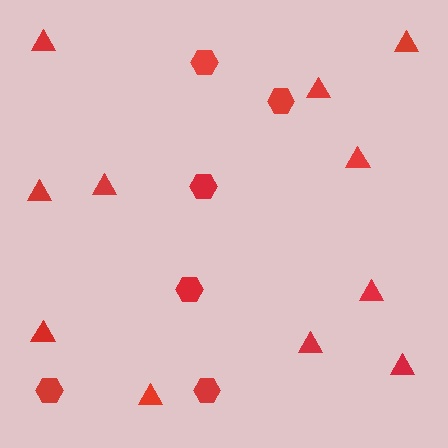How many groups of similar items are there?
There are 2 groups: one group of hexagons (6) and one group of triangles (11).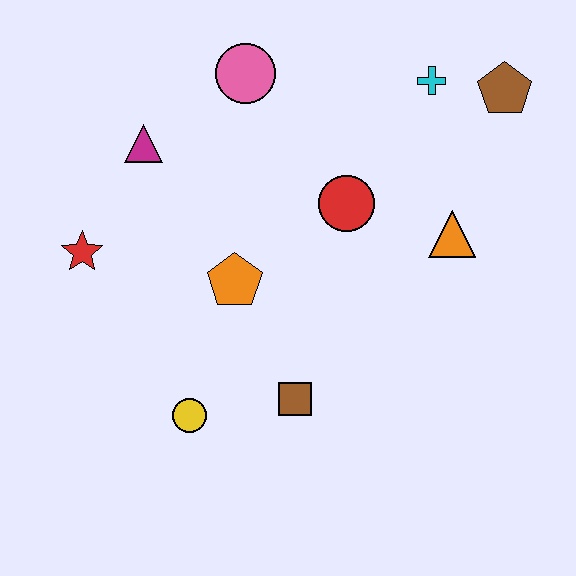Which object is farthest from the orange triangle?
The red star is farthest from the orange triangle.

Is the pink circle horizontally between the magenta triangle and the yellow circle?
No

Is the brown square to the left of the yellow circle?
No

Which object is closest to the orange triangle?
The red circle is closest to the orange triangle.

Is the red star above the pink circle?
No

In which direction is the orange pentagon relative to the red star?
The orange pentagon is to the right of the red star.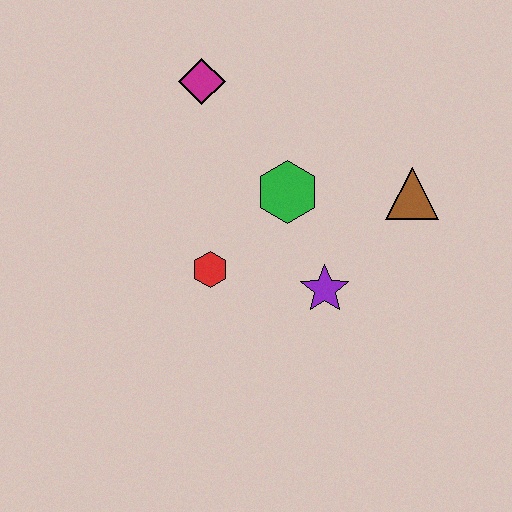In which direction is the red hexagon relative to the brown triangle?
The red hexagon is to the left of the brown triangle.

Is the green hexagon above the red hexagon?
Yes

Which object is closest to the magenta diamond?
The green hexagon is closest to the magenta diamond.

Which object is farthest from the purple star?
The magenta diamond is farthest from the purple star.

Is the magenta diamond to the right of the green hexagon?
No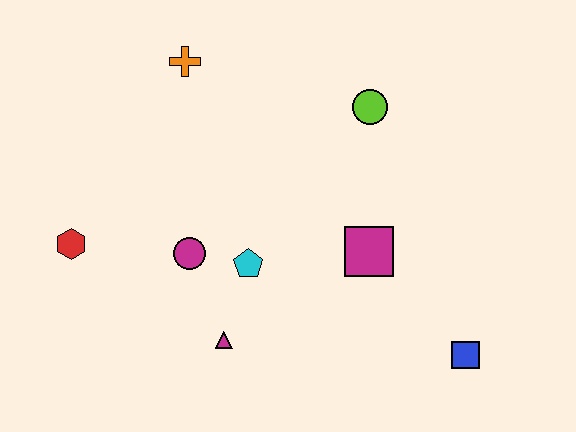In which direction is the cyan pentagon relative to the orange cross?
The cyan pentagon is below the orange cross.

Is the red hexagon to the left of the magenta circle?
Yes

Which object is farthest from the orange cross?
The blue square is farthest from the orange cross.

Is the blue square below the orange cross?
Yes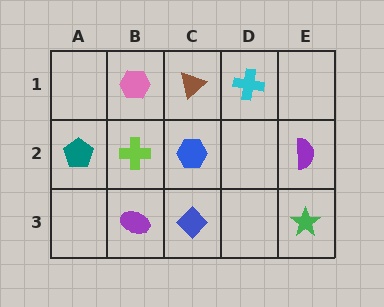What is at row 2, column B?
A lime cross.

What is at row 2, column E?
A purple semicircle.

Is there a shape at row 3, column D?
No, that cell is empty.